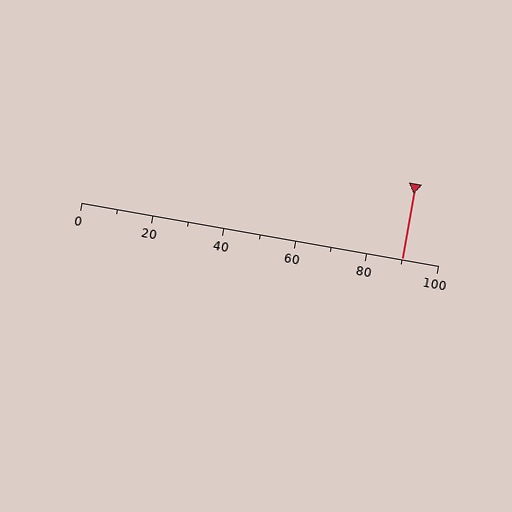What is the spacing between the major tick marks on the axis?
The major ticks are spaced 20 apart.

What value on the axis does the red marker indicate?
The marker indicates approximately 90.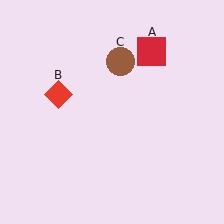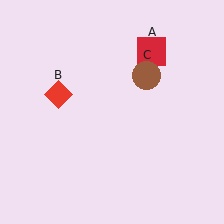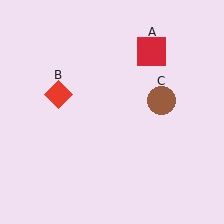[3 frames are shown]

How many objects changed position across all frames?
1 object changed position: brown circle (object C).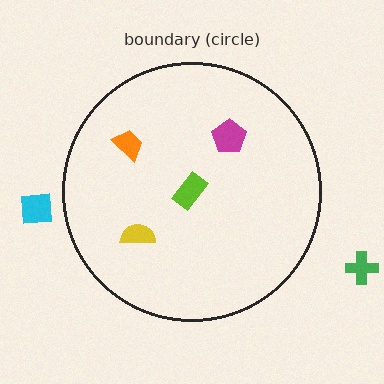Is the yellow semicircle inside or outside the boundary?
Inside.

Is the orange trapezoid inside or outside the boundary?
Inside.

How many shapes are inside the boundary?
4 inside, 2 outside.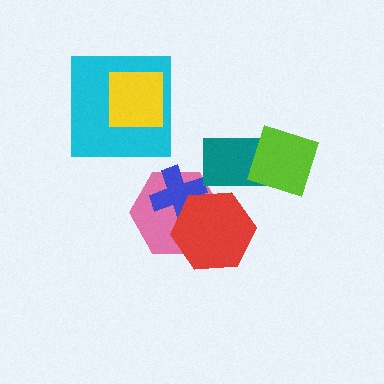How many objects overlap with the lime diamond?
1 object overlaps with the lime diamond.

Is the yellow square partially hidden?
No, no other shape covers it.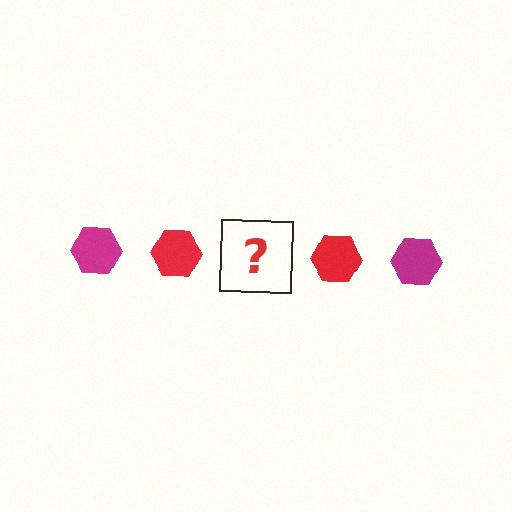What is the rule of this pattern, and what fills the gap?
The rule is that the pattern cycles through magenta, red hexagons. The gap should be filled with a magenta hexagon.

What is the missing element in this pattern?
The missing element is a magenta hexagon.